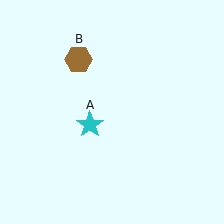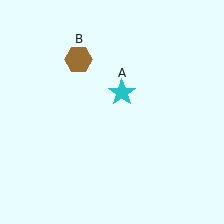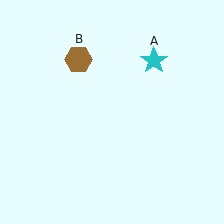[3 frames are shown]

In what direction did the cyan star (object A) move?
The cyan star (object A) moved up and to the right.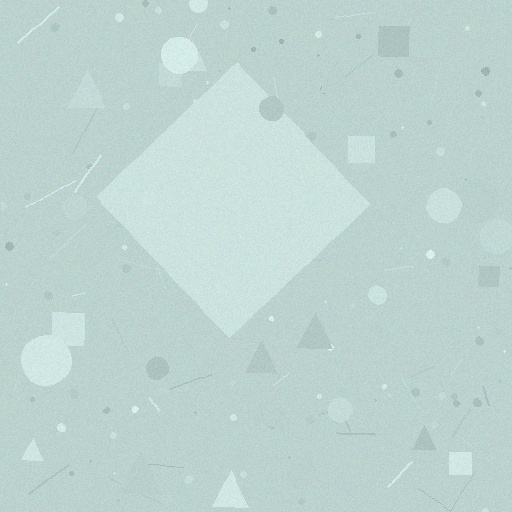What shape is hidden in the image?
A diamond is hidden in the image.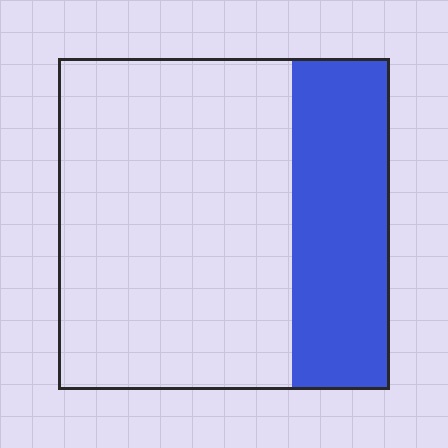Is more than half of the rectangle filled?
No.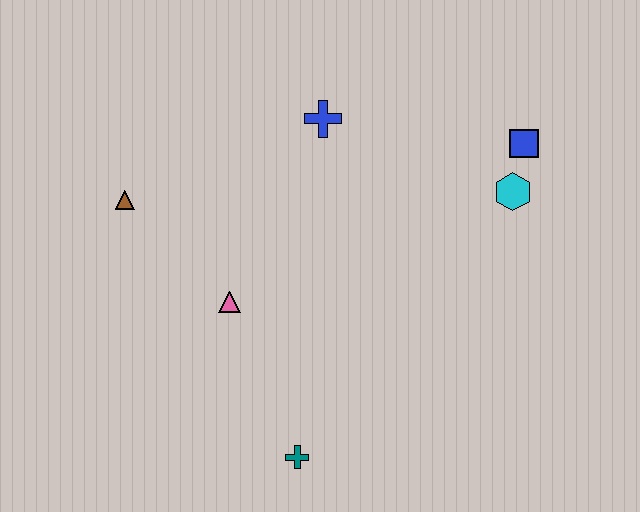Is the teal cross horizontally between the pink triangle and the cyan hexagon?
Yes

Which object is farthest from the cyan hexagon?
The brown triangle is farthest from the cyan hexagon.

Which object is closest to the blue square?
The cyan hexagon is closest to the blue square.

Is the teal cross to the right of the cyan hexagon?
No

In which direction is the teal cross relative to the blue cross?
The teal cross is below the blue cross.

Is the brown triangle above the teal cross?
Yes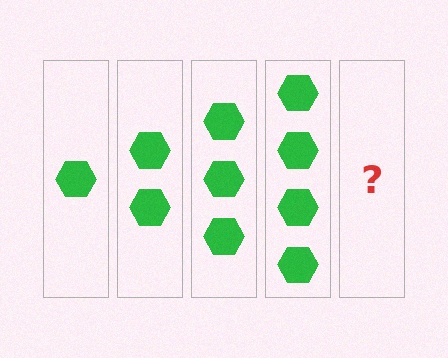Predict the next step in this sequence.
The next step is 5 hexagons.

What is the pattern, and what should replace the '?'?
The pattern is that each step adds one more hexagon. The '?' should be 5 hexagons.